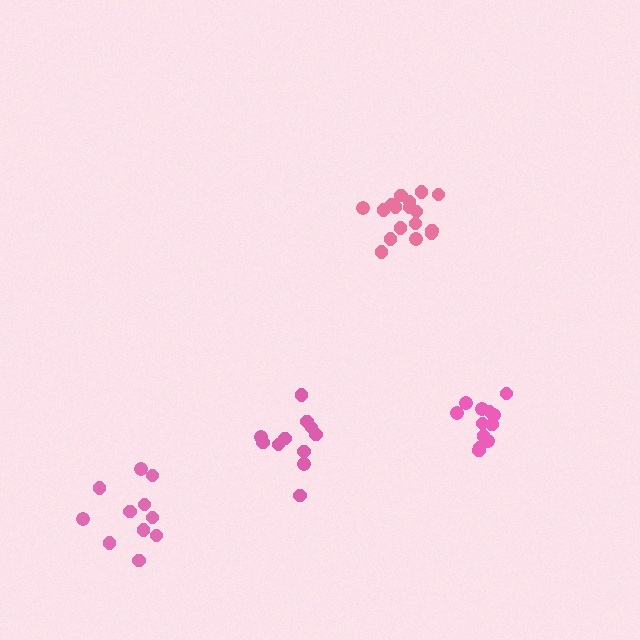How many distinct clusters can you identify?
There are 4 distinct clusters.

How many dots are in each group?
Group 1: 12 dots, Group 2: 11 dots, Group 3: 17 dots, Group 4: 11 dots (51 total).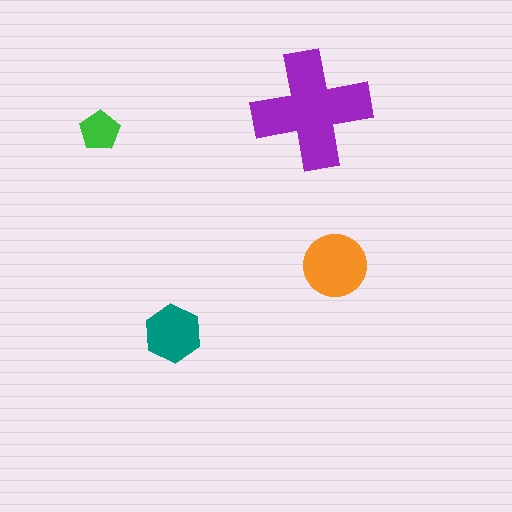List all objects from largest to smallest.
The purple cross, the orange circle, the teal hexagon, the green pentagon.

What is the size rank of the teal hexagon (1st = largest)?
3rd.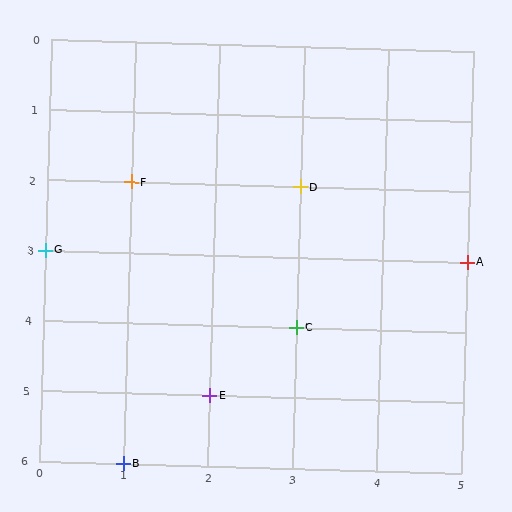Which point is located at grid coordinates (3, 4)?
Point C is at (3, 4).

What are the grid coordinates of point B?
Point B is at grid coordinates (1, 6).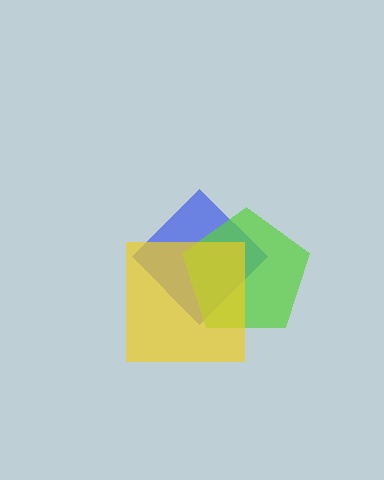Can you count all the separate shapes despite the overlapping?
Yes, there are 3 separate shapes.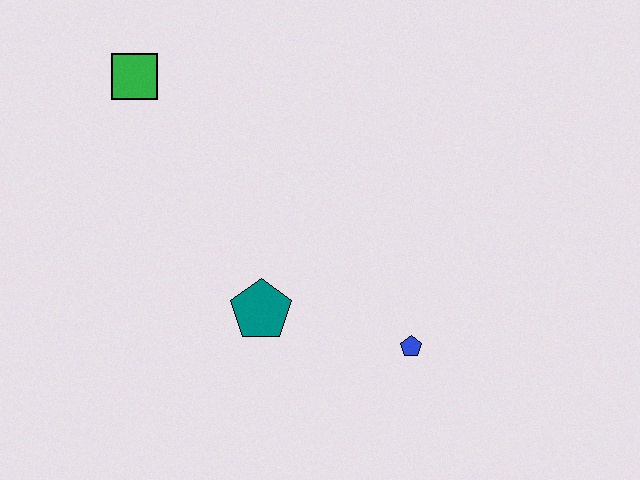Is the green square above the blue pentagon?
Yes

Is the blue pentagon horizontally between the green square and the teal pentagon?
No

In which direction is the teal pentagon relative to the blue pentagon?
The teal pentagon is to the left of the blue pentagon.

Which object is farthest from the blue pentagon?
The green square is farthest from the blue pentagon.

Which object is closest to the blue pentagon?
The teal pentagon is closest to the blue pentagon.